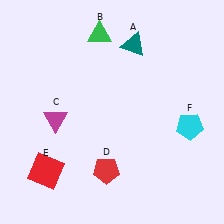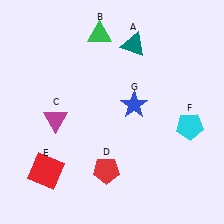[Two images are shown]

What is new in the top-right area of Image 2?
A blue star (G) was added in the top-right area of Image 2.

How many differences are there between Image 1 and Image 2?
There is 1 difference between the two images.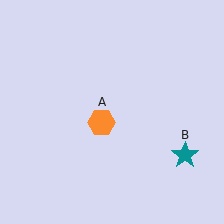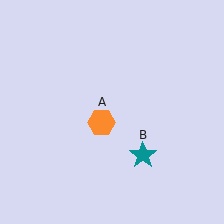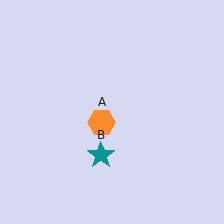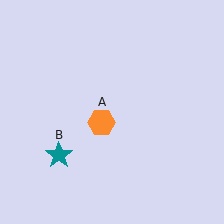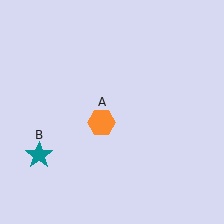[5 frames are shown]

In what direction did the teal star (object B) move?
The teal star (object B) moved left.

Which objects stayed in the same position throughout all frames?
Orange hexagon (object A) remained stationary.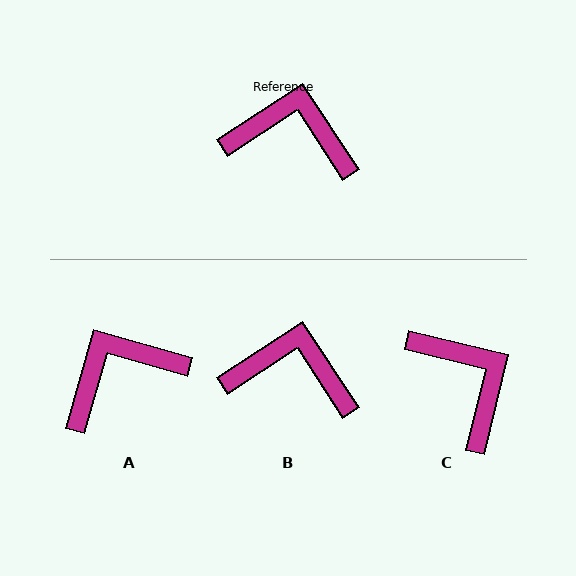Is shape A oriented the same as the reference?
No, it is off by about 41 degrees.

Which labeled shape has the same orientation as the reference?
B.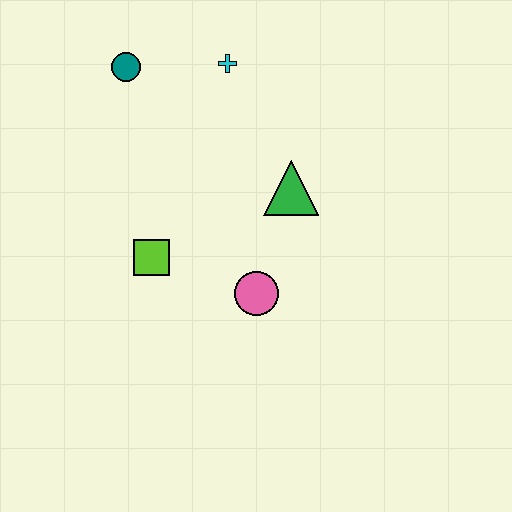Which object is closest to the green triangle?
The pink circle is closest to the green triangle.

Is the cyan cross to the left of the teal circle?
No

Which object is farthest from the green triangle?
The teal circle is farthest from the green triangle.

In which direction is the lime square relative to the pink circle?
The lime square is to the left of the pink circle.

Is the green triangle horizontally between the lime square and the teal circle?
No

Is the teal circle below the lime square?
No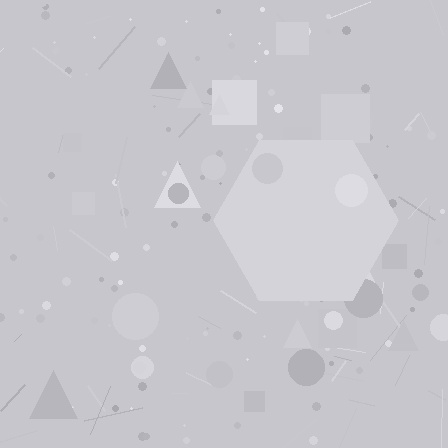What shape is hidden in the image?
A hexagon is hidden in the image.